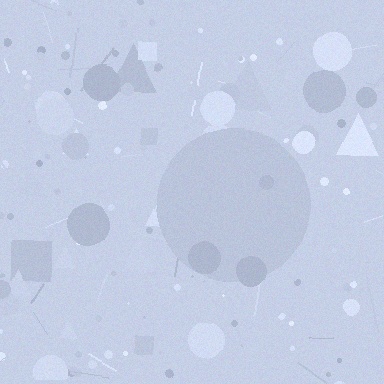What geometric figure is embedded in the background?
A circle is embedded in the background.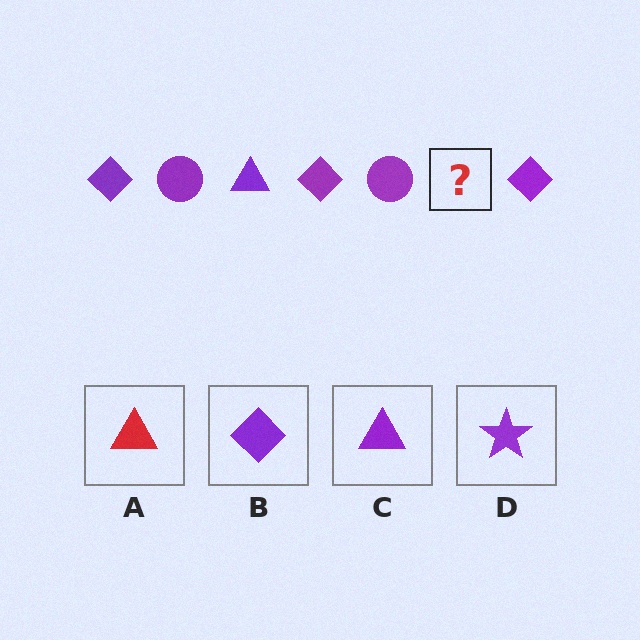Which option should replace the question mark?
Option C.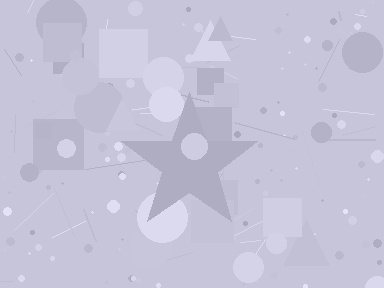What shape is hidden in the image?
A star is hidden in the image.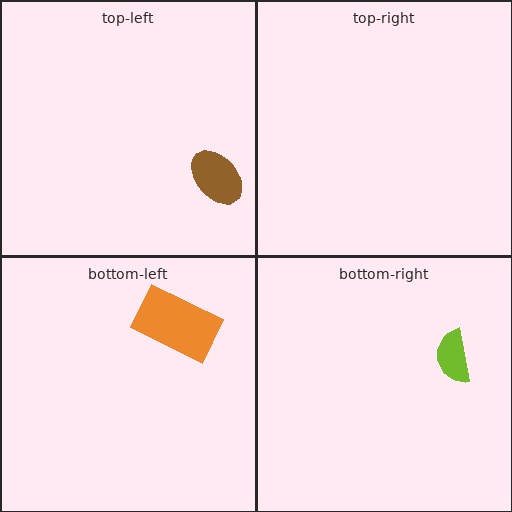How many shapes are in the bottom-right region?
1.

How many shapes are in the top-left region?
1.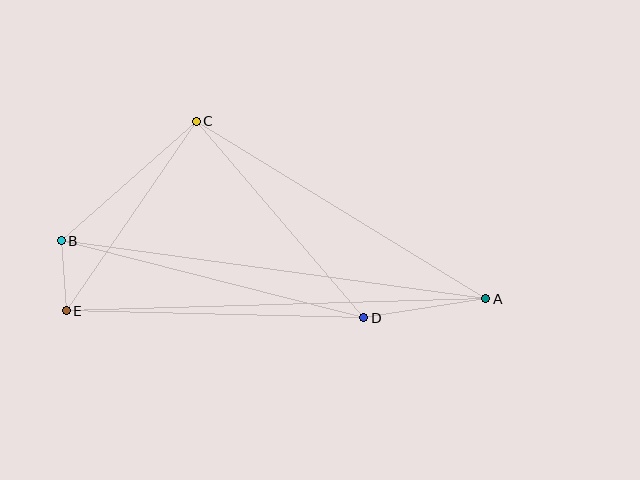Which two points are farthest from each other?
Points A and B are farthest from each other.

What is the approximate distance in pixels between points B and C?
The distance between B and C is approximately 180 pixels.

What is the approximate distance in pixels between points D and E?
The distance between D and E is approximately 298 pixels.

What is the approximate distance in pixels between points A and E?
The distance between A and E is approximately 420 pixels.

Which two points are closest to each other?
Points B and E are closest to each other.